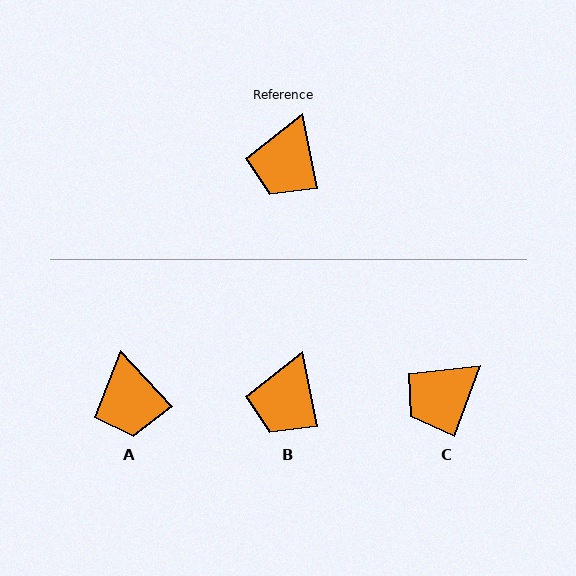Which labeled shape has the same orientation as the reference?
B.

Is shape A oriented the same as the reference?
No, it is off by about 31 degrees.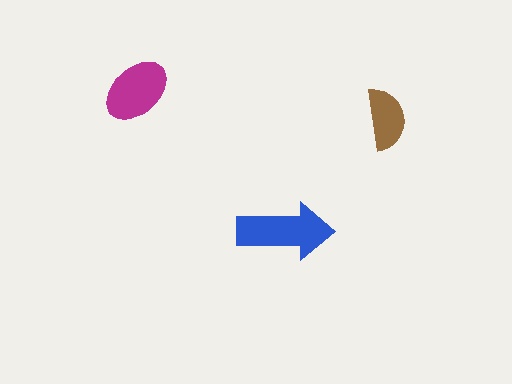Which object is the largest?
The blue arrow.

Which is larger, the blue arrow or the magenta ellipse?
The blue arrow.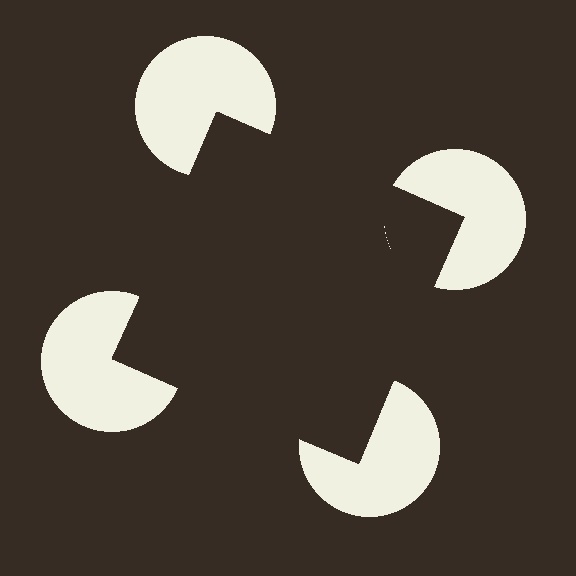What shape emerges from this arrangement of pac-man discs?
An illusory square — its edges are inferred from the aligned wedge cuts in the pac-man discs, not physically drawn.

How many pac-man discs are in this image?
There are 4 — one at each vertex of the illusory square.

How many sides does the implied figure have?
4 sides.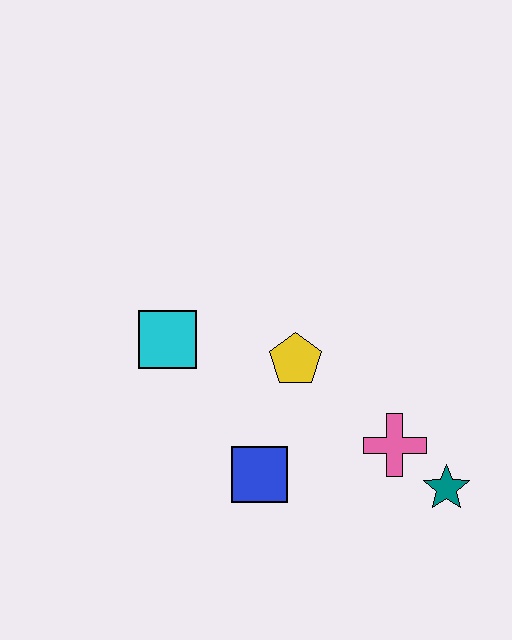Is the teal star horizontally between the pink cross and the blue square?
No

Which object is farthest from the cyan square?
The teal star is farthest from the cyan square.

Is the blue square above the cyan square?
No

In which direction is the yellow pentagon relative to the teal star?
The yellow pentagon is to the left of the teal star.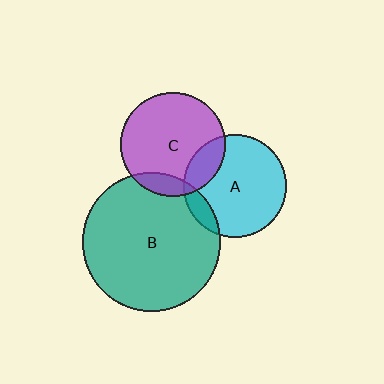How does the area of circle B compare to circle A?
Approximately 1.8 times.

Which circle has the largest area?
Circle B (teal).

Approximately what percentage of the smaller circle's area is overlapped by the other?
Approximately 10%.